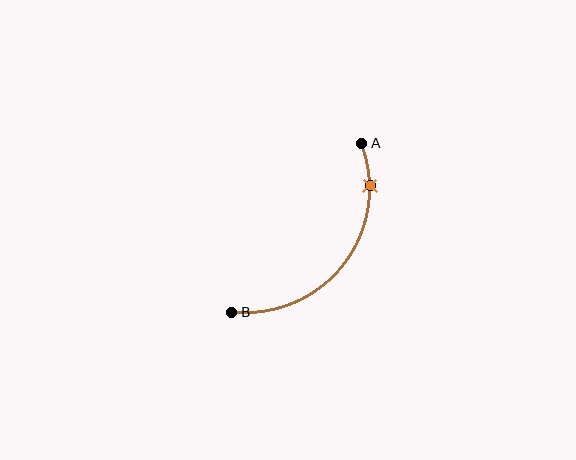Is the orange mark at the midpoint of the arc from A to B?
No. The orange mark lies on the arc but is closer to endpoint A. The arc midpoint would be at the point on the curve equidistant along the arc from both A and B.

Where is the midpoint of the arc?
The arc midpoint is the point on the curve farthest from the straight line joining A and B. It sits below and to the right of that line.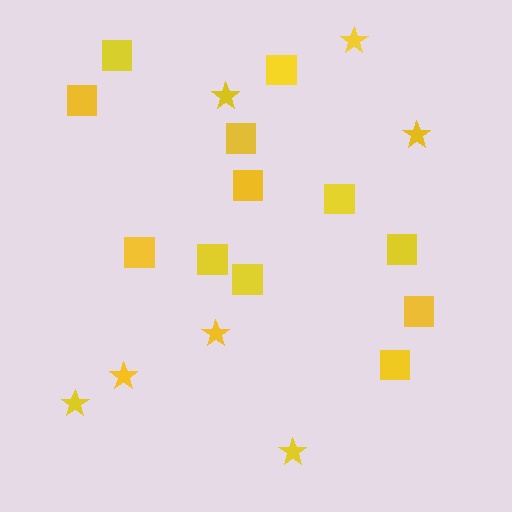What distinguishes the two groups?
There are 2 groups: one group of stars (7) and one group of squares (12).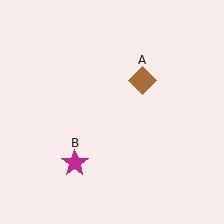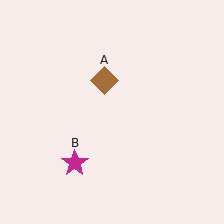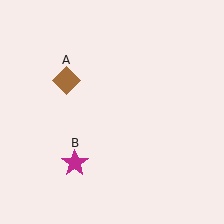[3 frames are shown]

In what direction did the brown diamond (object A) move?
The brown diamond (object A) moved left.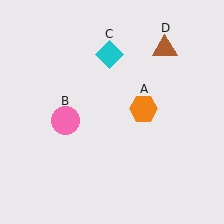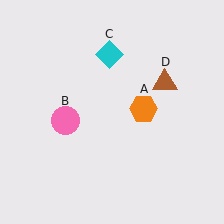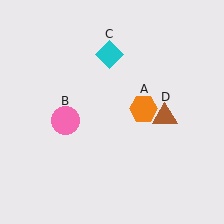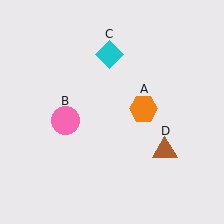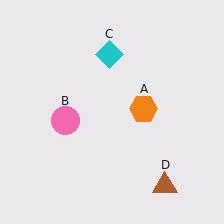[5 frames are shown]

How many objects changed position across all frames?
1 object changed position: brown triangle (object D).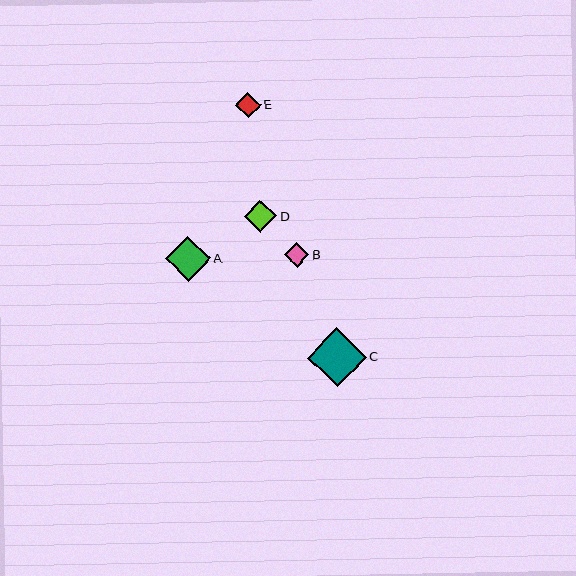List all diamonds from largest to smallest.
From largest to smallest: C, A, D, E, B.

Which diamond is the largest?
Diamond C is the largest with a size of approximately 59 pixels.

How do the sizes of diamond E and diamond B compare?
Diamond E and diamond B are approximately the same size.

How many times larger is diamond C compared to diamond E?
Diamond C is approximately 2.3 times the size of diamond E.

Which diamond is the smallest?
Diamond B is the smallest with a size of approximately 25 pixels.